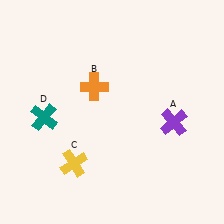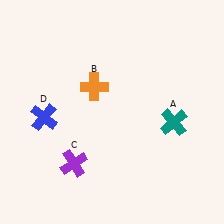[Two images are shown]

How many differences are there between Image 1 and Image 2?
There are 3 differences between the two images.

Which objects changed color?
A changed from purple to teal. C changed from yellow to purple. D changed from teal to blue.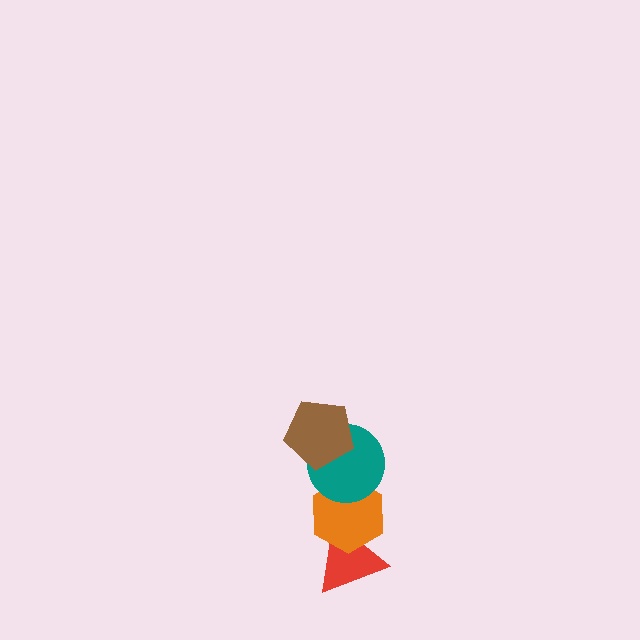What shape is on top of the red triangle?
The orange hexagon is on top of the red triangle.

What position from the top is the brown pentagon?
The brown pentagon is 1st from the top.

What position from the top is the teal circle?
The teal circle is 2nd from the top.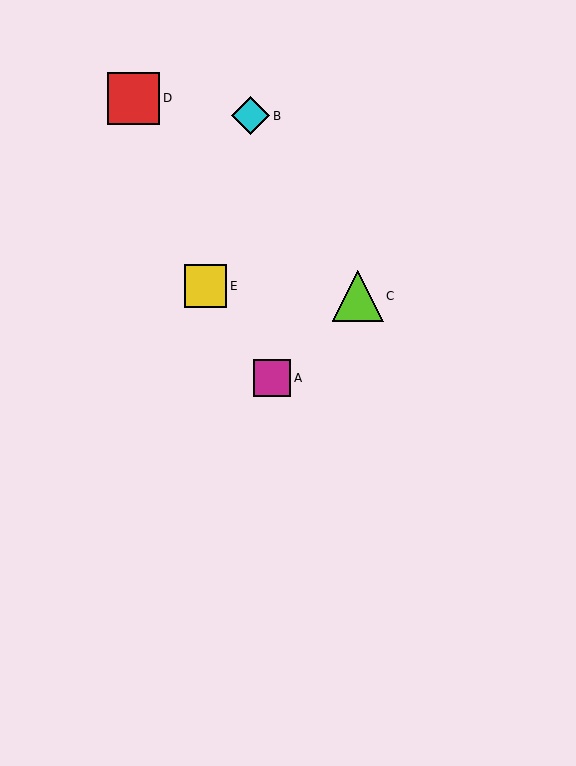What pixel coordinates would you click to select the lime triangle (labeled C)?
Click at (358, 296) to select the lime triangle C.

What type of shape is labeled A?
Shape A is a magenta square.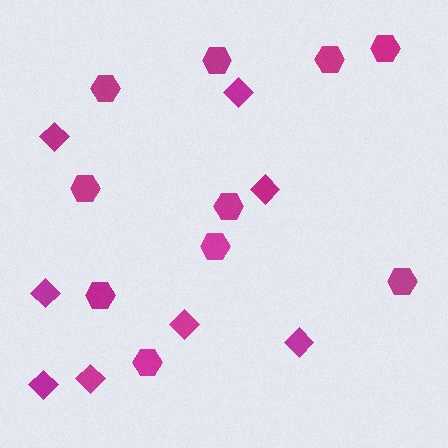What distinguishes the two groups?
There are 2 groups: one group of hexagons (10) and one group of diamonds (8).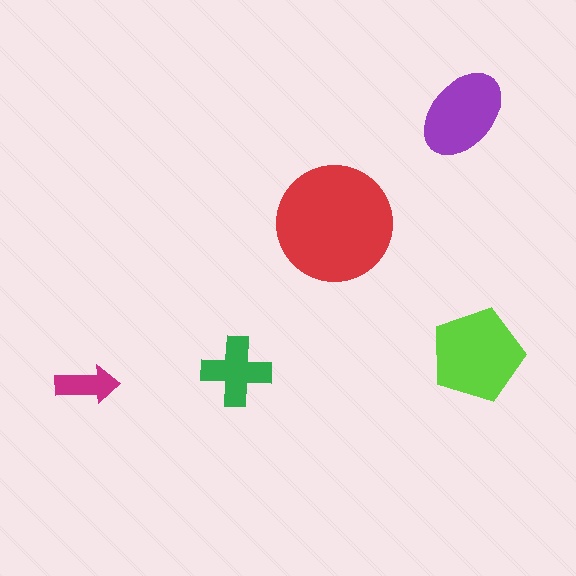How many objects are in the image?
There are 5 objects in the image.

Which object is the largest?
The red circle.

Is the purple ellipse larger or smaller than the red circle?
Smaller.